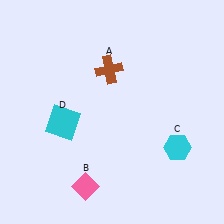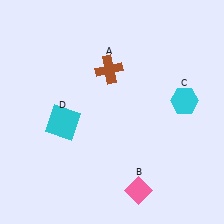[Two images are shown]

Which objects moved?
The objects that moved are: the pink diamond (B), the cyan hexagon (C).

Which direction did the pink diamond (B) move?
The pink diamond (B) moved right.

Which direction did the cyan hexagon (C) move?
The cyan hexagon (C) moved up.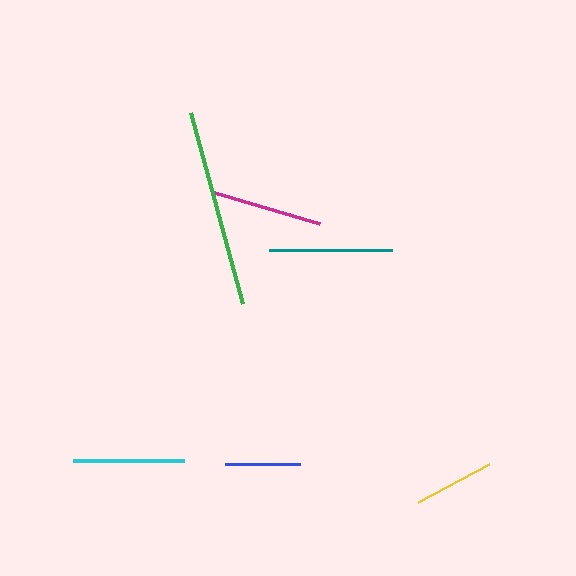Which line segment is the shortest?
The blue line is the shortest at approximately 75 pixels.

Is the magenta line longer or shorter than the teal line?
The teal line is longer than the magenta line.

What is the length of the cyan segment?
The cyan segment is approximately 111 pixels long.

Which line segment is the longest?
The green line is the longest at approximately 197 pixels.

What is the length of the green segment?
The green segment is approximately 197 pixels long.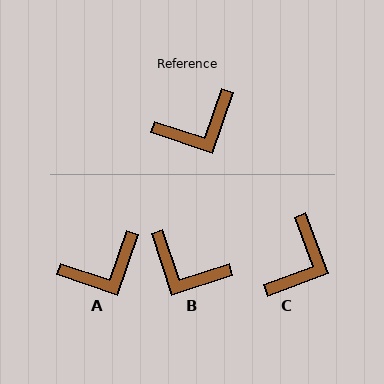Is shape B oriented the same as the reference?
No, it is off by about 53 degrees.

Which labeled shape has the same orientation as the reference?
A.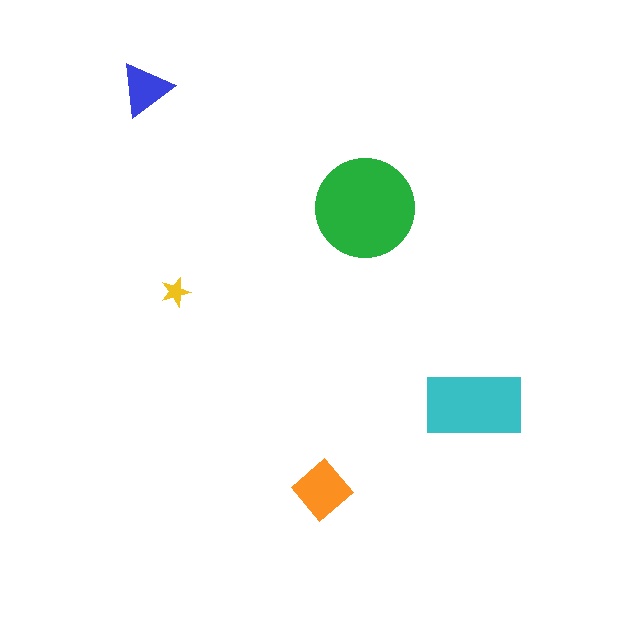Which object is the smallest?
The yellow star.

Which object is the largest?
The green circle.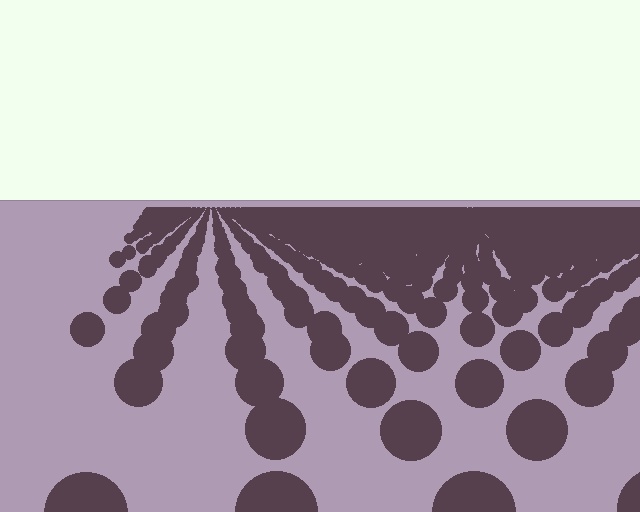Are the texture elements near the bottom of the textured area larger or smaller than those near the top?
Larger. Near the bottom, elements are closer to the viewer and appear at a bigger on-screen size.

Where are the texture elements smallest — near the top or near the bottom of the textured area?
Near the top.